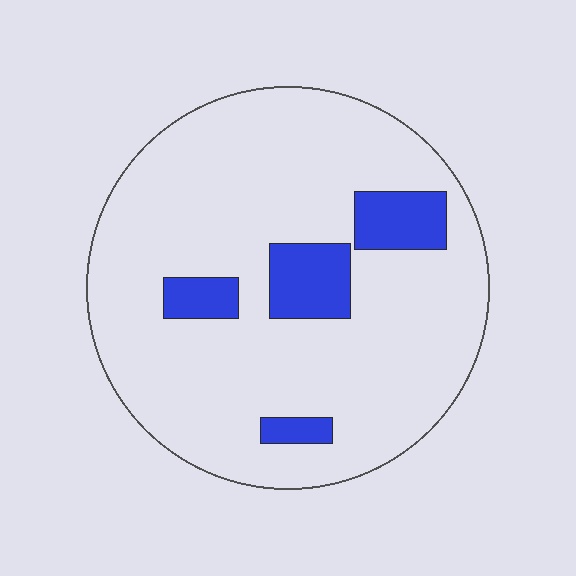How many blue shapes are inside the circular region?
4.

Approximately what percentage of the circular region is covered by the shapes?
Approximately 15%.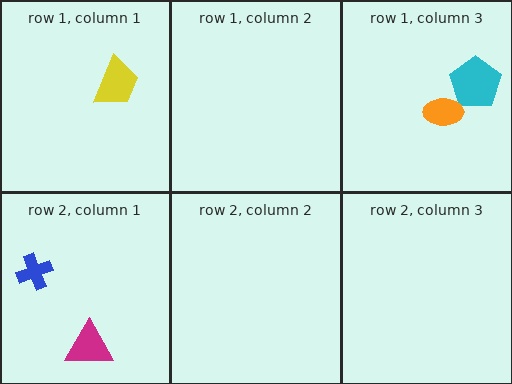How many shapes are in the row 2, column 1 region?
2.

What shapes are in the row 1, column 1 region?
The yellow trapezoid.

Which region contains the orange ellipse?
The row 1, column 3 region.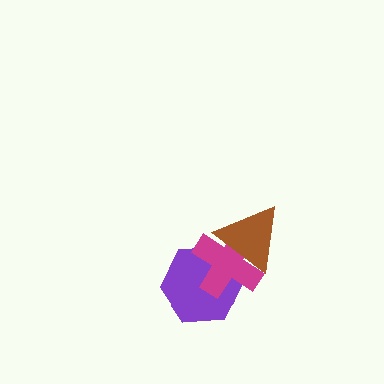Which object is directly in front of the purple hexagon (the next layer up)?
The magenta cross is directly in front of the purple hexagon.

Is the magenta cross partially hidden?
Yes, it is partially covered by another shape.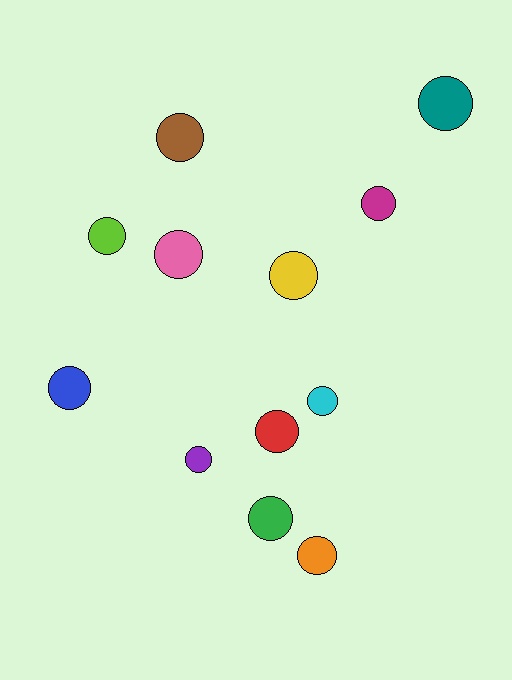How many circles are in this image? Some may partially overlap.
There are 12 circles.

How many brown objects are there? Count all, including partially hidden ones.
There is 1 brown object.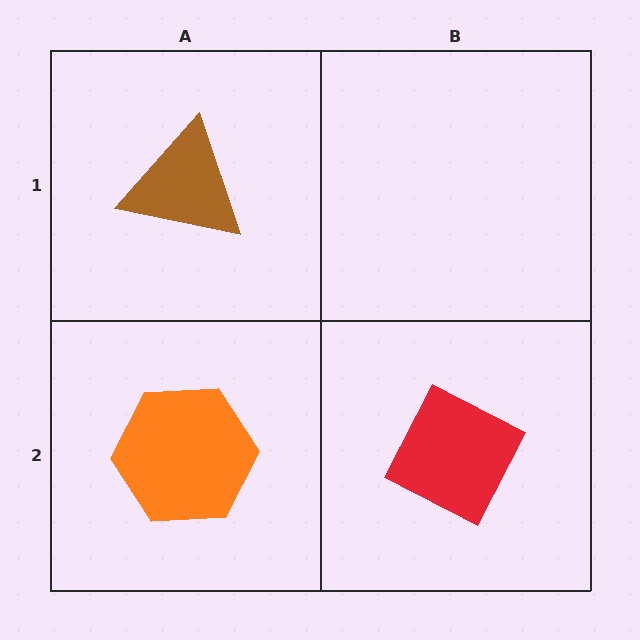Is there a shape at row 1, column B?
No, that cell is empty.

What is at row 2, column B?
A red diamond.